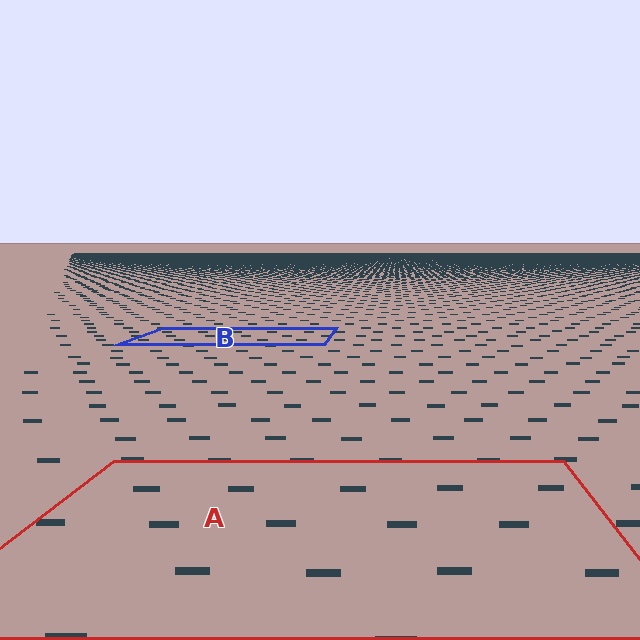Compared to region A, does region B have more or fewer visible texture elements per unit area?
Region B has more texture elements per unit area — they are packed more densely because it is farther away.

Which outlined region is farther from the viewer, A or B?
Region B is farther from the viewer — the texture elements inside it appear smaller and more densely packed.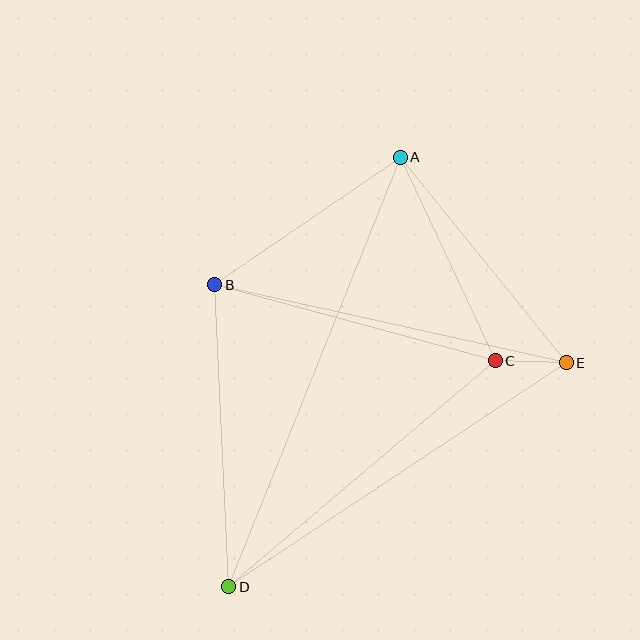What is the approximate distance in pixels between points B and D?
The distance between B and D is approximately 302 pixels.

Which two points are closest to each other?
Points C and E are closest to each other.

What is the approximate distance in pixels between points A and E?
The distance between A and E is approximately 264 pixels.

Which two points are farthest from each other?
Points A and D are farthest from each other.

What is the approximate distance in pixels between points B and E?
The distance between B and E is approximately 360 pixels.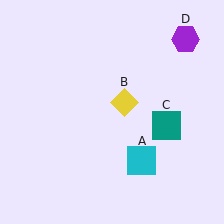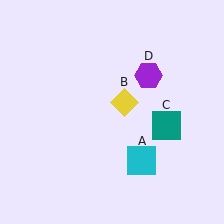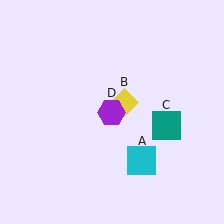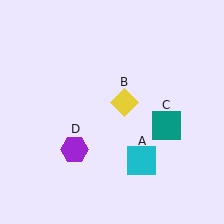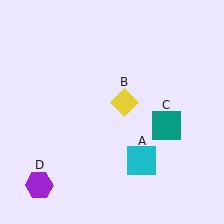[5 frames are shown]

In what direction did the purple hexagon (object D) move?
The purple hexagon (object D) moved down and to the left.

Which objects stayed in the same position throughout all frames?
Cyan square (object A) and yellow diamond (object B) and teal square (object C) remained stationary.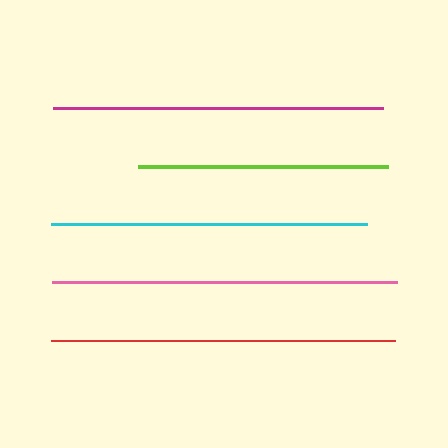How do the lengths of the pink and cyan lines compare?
The pink and cyan lines are approximately the same length.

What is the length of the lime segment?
The lime segment is approximately 249 pixels long.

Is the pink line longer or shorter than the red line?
The pink line is longer than the red line.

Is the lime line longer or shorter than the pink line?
The pink line is longer than the lime line.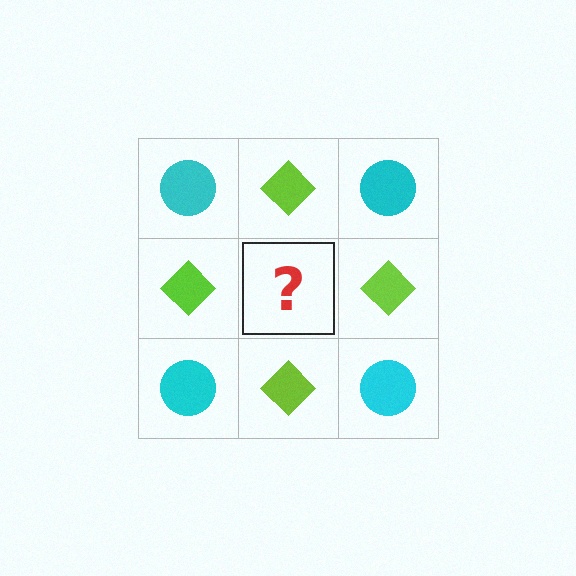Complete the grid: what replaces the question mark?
The question mark should be replaced with a cyan circle.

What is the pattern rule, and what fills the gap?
The rule is that it alternates cyan circle and lime diamond in a checkerboard pattern. The gap should be filled with a cyan circle.